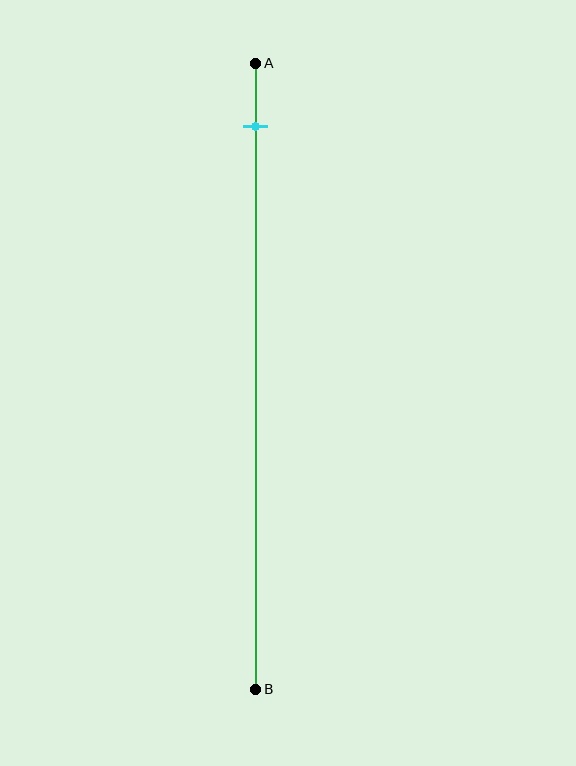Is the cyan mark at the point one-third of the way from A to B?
No, the mark is at about 10% from A, not at the 33% one-third point.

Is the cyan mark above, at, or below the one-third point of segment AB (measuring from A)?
The cyan mark is above the one-third point of segment AB.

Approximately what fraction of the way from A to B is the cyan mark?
The cyan mark is approximately 10% of the way from A to B.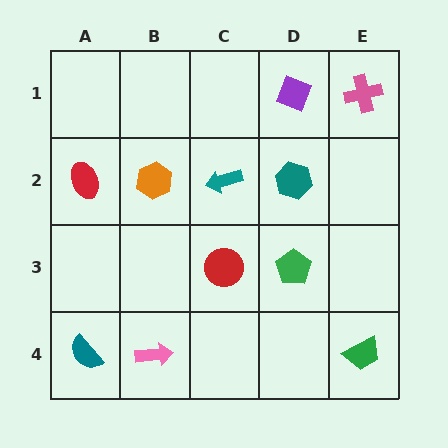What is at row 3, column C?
A red circle.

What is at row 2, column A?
A red ellipse.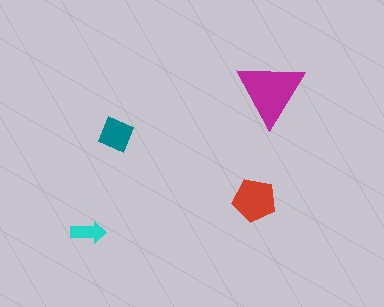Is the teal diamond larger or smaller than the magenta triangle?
Smaller.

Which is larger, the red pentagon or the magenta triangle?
The magenta triangle.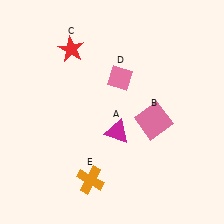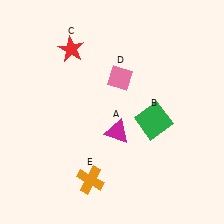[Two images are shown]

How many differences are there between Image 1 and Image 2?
There is 1 difference between the two images.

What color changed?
The square (B) changed from pink in Image 1 to green in Image 2.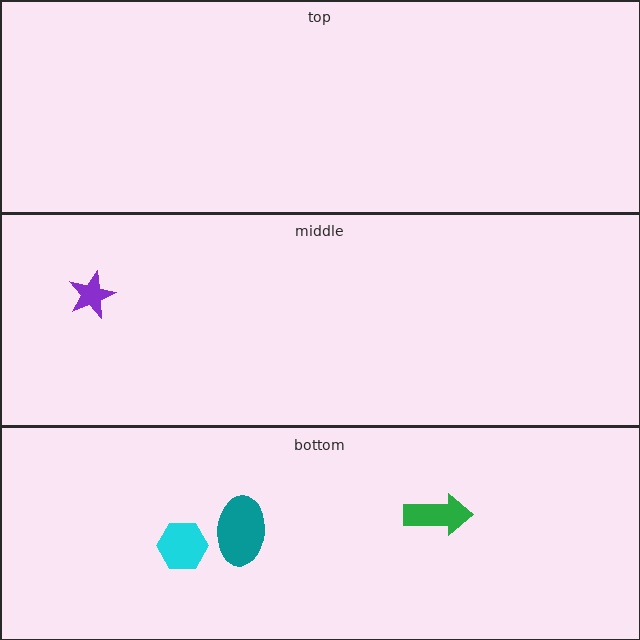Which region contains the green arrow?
The bottom region.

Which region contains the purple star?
The middle region.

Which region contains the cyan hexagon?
The bottom region.